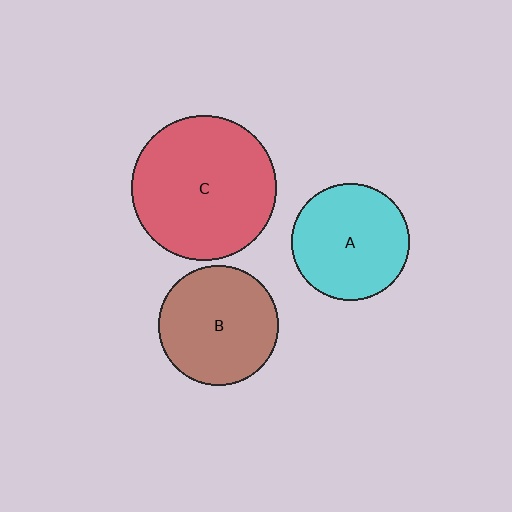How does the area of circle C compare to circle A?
Approximately 1.5 times.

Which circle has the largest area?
Circle C (red).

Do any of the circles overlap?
No, none of the circles overlap.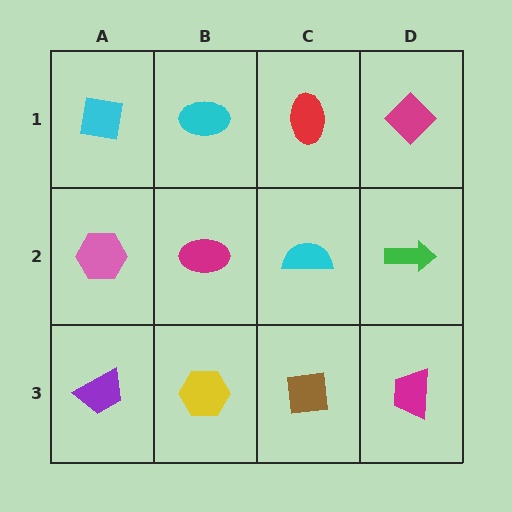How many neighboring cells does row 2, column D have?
3.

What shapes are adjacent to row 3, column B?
A magenta ellipse (row 2, column B), a purple trapezoid (row 3, column A), a brown square (row 3, column C).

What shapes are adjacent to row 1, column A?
A pink hexagon (row 2, column A), a cyan ellipse (row 1, column B).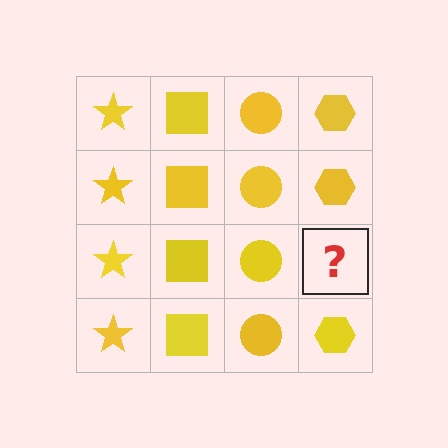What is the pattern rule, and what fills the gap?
The rule is that each column has a consistent shape. The gap should be filled with a yellow hexagon.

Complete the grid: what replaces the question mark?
The question mark should be replaced with a yellow hexagon.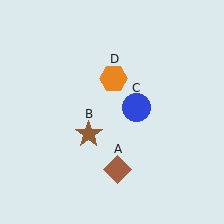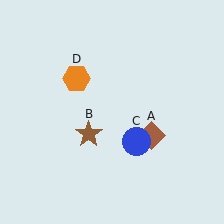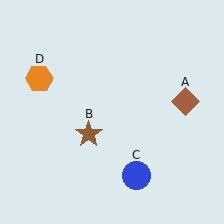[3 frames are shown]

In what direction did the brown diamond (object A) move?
The brown diamond (object A) moved up and to the right.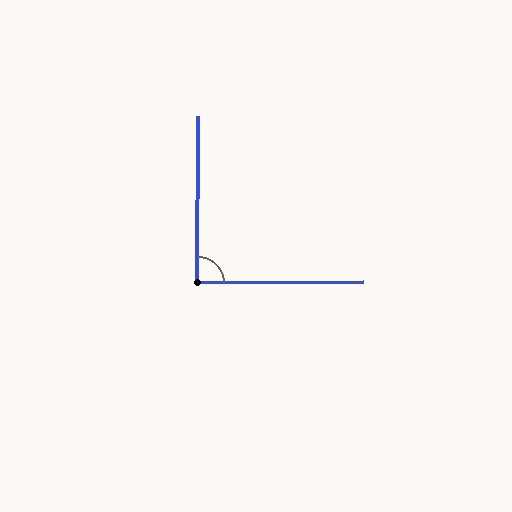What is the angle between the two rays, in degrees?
Approximately 89 degrees.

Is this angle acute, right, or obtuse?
It is approximately a right angle.